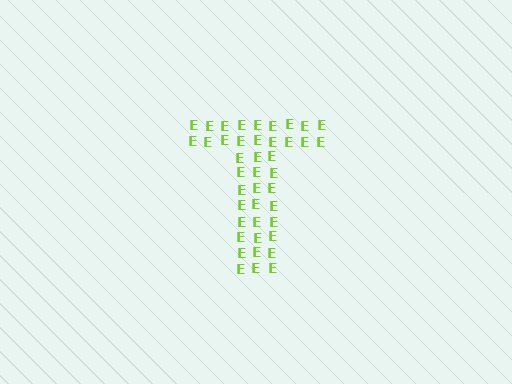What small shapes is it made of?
It is made of small letter E's.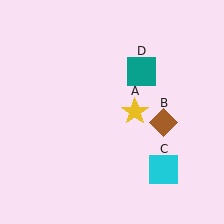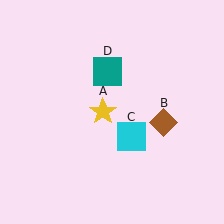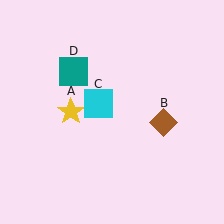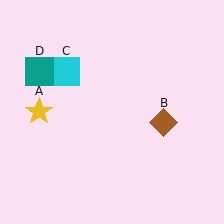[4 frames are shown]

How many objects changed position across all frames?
3 objects changed position: yellow star (object A), cyan square (object C), teal square (object D).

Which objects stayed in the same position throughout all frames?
Brown diamond (object B) remained stationary.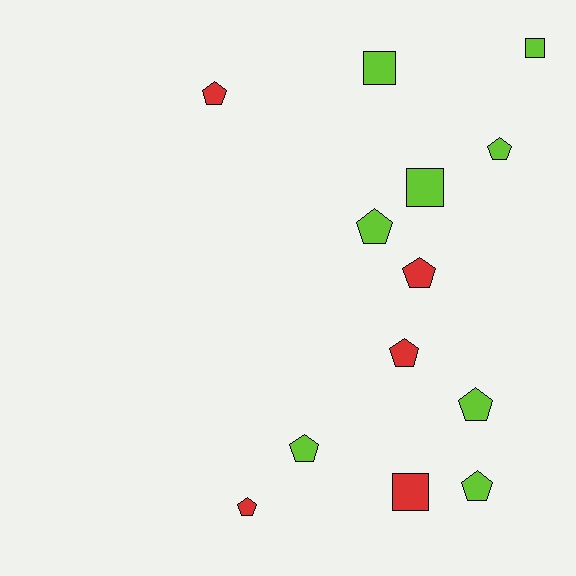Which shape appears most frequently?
Pentagon, with 9 objects.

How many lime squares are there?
There are 3 lime squares.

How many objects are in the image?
There are 13 objects.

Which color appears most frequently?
Lime, with 8 objects.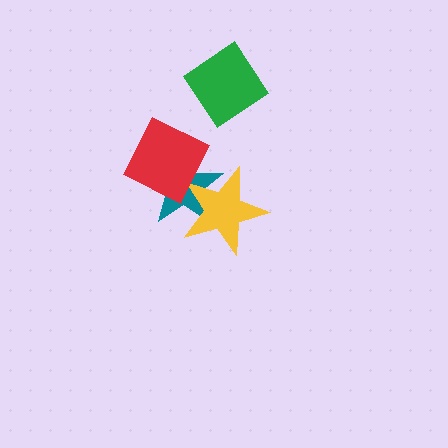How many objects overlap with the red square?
1 object overlaps with the red square.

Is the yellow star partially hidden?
No, no other shape covers it.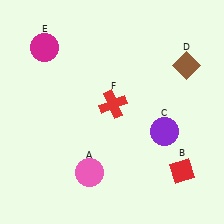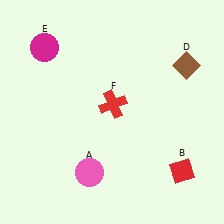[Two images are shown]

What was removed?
The purple circle (C) was removed in Image 2.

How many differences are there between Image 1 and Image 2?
There is 1 difference between the two images.